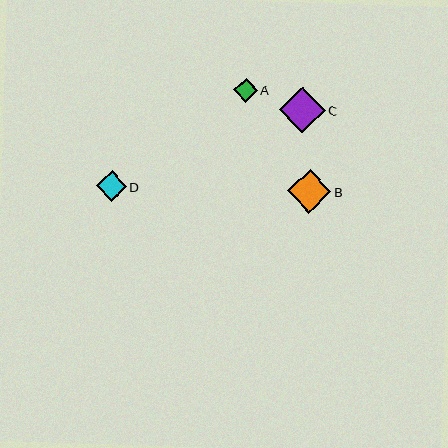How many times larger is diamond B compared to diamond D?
Diamond B is approximately 1.4 times the size of diamond D.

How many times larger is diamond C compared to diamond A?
Diamond C is approximately 1.9 times the size of diamond A.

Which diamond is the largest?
Diamond C is the largest with a size of approximately 46 pixels.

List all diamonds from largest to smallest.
From largest to smallest: C, B, D, A.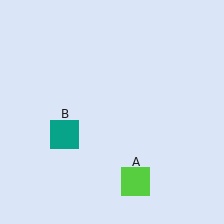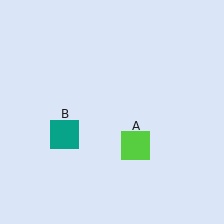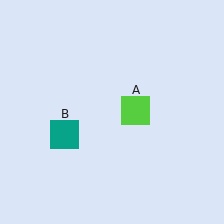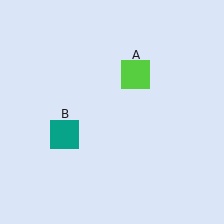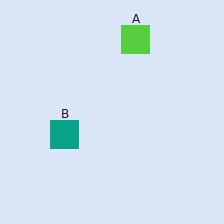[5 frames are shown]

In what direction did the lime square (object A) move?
The lime square (object A) moved up.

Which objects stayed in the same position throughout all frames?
Teal square (object B) remained stationary.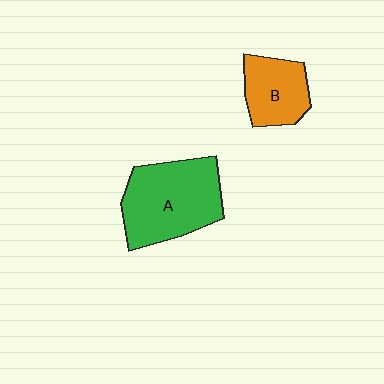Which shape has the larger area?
Shape A (green).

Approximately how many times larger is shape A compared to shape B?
Approximately 1.8 times.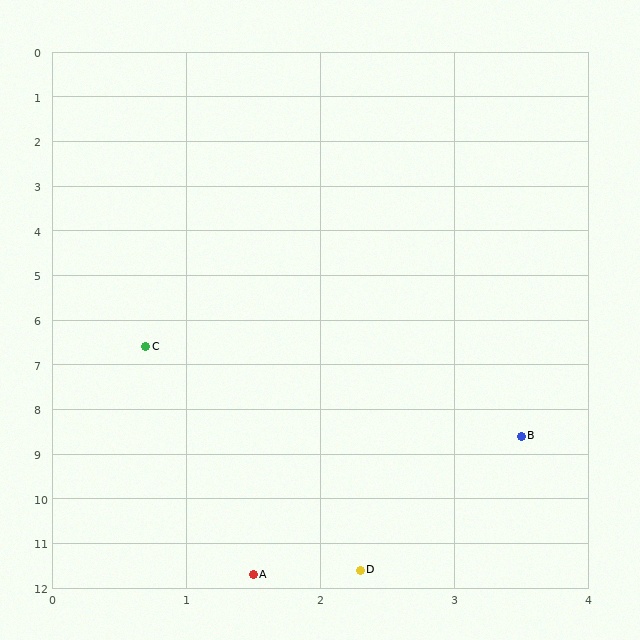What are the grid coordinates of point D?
Point D is at approximately (2.3, 11.6).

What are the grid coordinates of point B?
Point B is at approximately (3.5, 8.6).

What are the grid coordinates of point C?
Point C is at approximately (0.7, 6.6).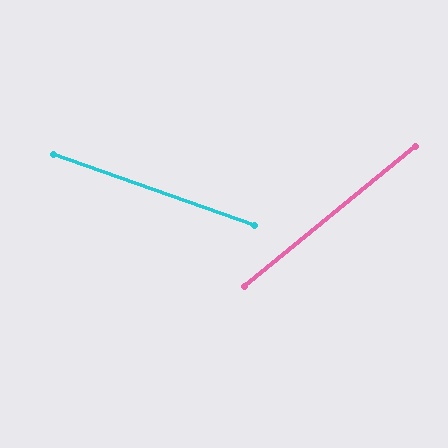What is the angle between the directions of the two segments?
Approximately 59 degrees.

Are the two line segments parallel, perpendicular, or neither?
Neither parallel nor perpendicular — they differ by about 59°.